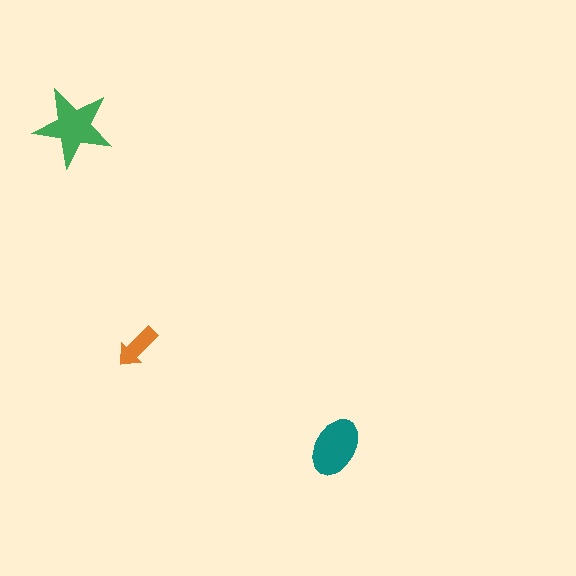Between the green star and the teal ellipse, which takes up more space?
The green star.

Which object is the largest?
The green star.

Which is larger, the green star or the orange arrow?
The green star.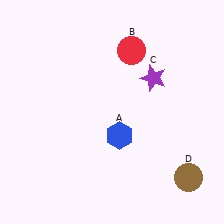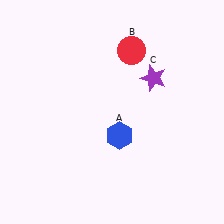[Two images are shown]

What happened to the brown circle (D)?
The brown circle (D) was removed in Image 2. It was in the bottom-right area of Image 1.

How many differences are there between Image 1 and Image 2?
There is 1 difference between the two images.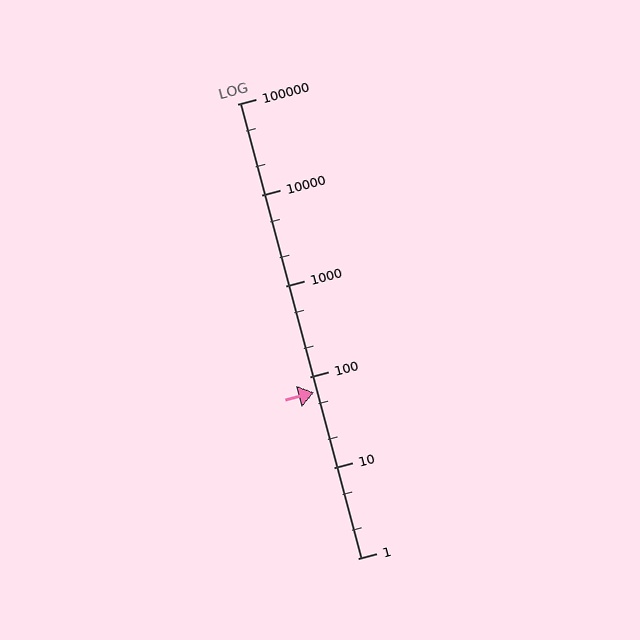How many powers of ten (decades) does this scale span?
The scale spans 5 decades, from 1 to 100000.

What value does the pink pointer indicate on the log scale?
The pointer indicates approximately 67.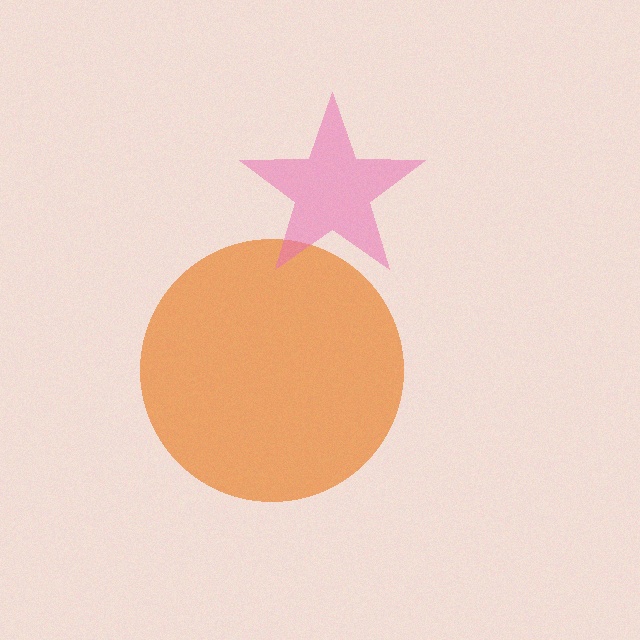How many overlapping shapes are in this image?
There are 2 overlapping shapes in the image.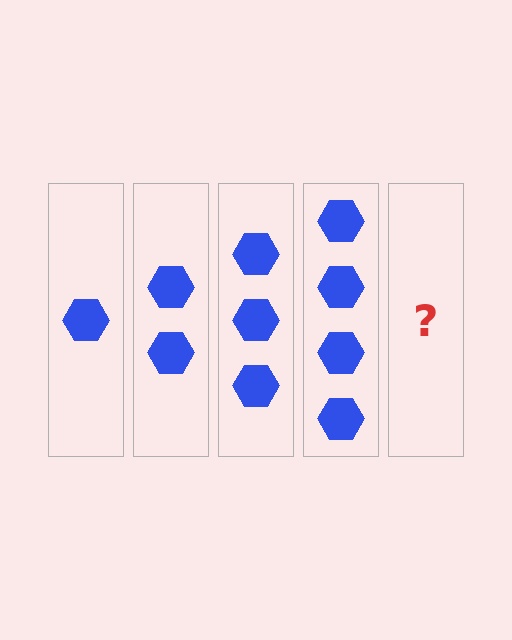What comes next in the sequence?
The next element should be 5 hexagons.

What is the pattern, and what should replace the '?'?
The pattern is that each step adds one more hexagon. The '?' should be 5 hexagons.